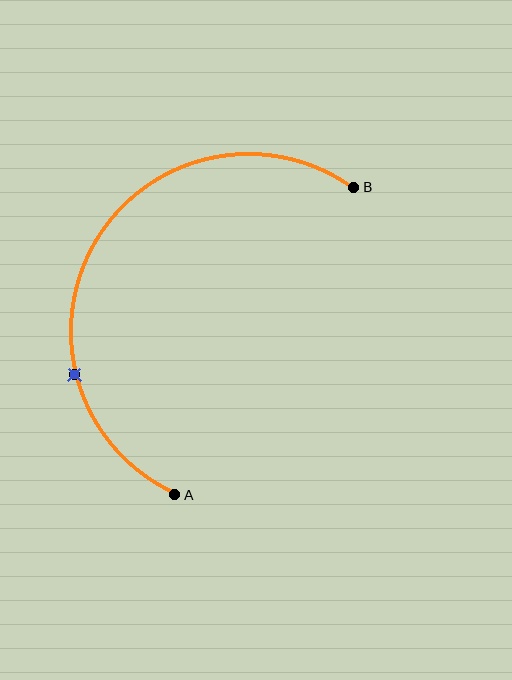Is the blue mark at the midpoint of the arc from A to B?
No. The blue mark lies on the arc but is closer to endpoint A. The arc midpoint would be at the point on the curve equidistant along the arc from both A and B.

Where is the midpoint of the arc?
The arc midpoint is the point on the curve farthest from the straight line joining A and B. It sits to the left of that line.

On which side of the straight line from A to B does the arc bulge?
The arc bulges to the left of the straight line connecting A and B.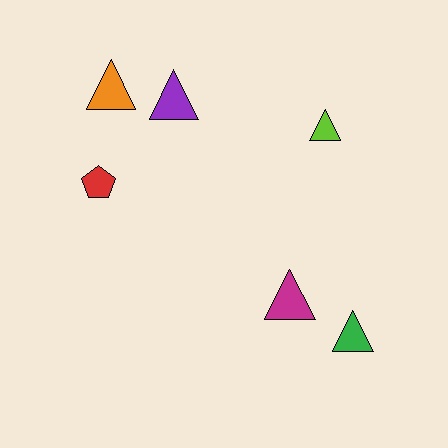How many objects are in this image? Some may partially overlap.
There are 6 objects.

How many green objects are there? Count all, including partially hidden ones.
There is 1 green object.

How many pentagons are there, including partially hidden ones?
There is 1 pentagon.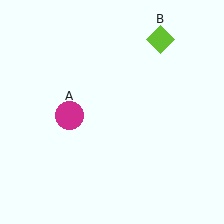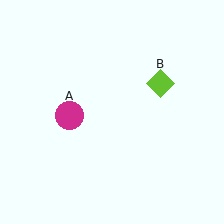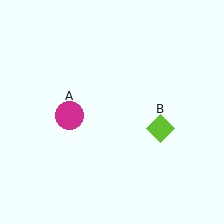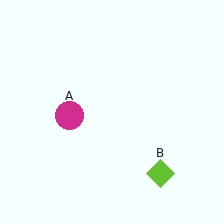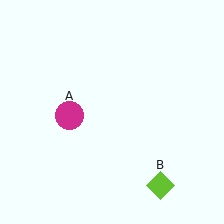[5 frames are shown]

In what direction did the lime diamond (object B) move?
The lime diamond (object B) moved down.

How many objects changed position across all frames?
1 object changed position: lime diamond (object B).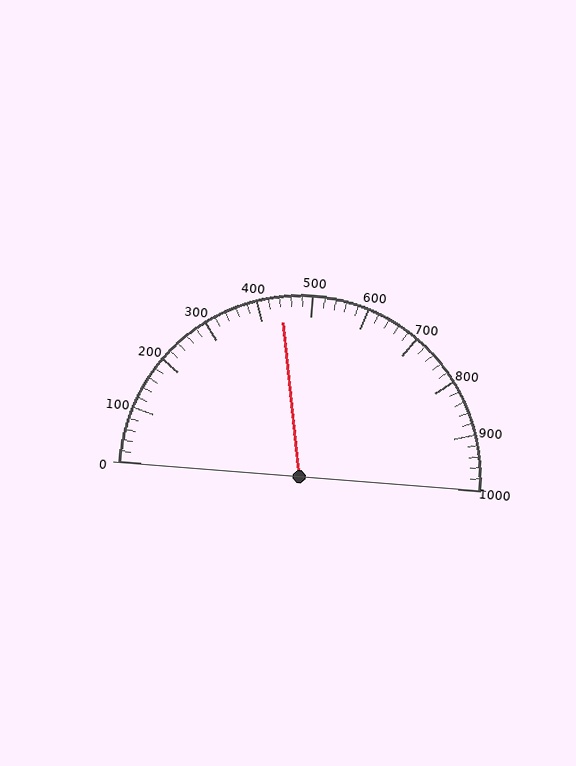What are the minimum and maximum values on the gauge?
The gauge ranges from 0 to 1000.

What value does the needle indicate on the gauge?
The needle indicates approximately 440.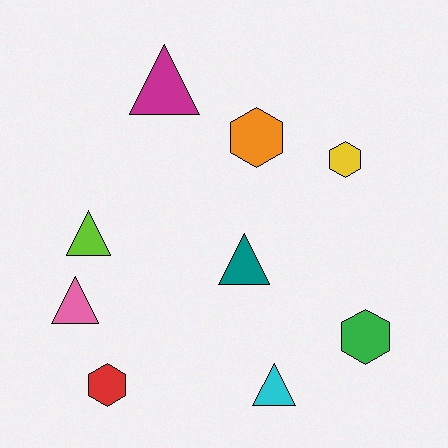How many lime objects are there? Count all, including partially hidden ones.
There is 1 lime object.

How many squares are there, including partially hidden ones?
There are no squares.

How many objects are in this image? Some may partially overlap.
There are 9 objects.